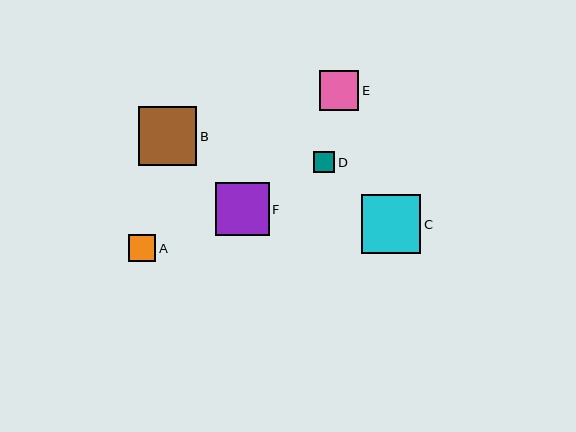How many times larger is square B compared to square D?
Square B is approximately 2.8 times the size of square D.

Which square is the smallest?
Square D is the smallest with a size of approximately 21 pixels.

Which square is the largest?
Square C is the largest with a size of approximately 59 pixels.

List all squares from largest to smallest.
From largest to smallest: C, B, F, E, A, D.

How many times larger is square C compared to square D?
Square C is approximately 2.8 times the size of square D.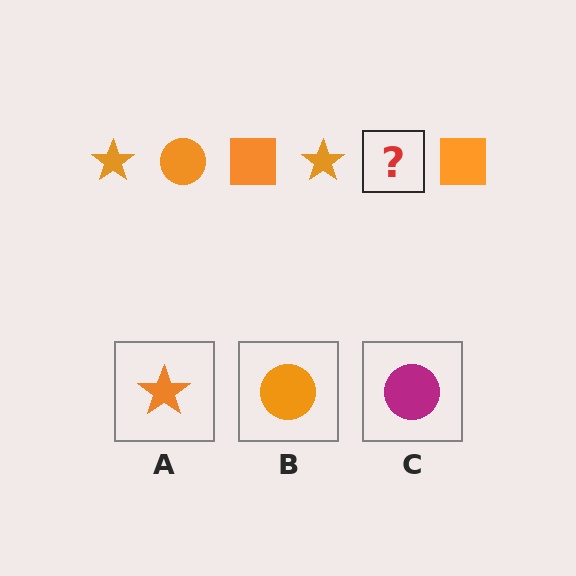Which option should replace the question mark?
Option B.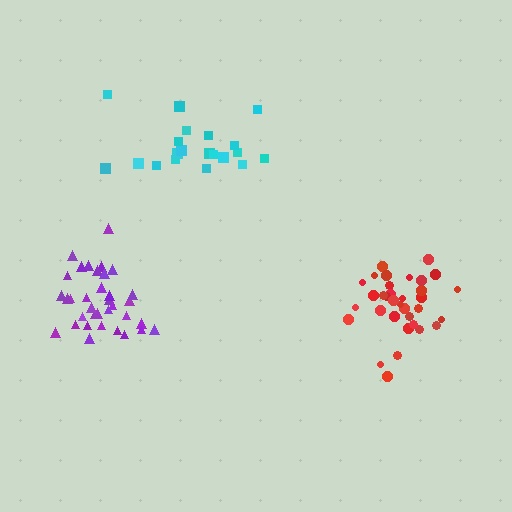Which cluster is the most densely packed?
Purple.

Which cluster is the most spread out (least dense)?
Cyan.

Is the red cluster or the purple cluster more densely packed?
Purple.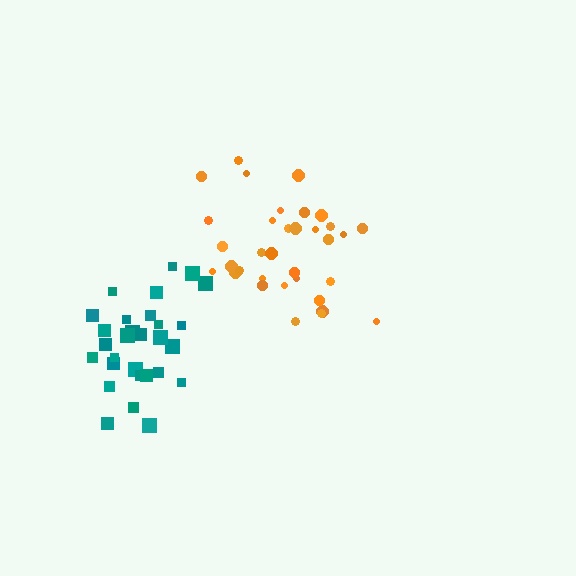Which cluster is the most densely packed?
Teal.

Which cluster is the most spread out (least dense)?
Orange.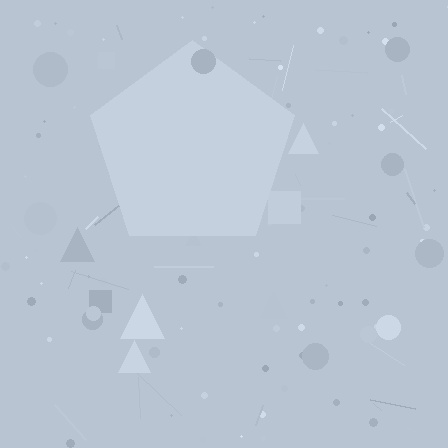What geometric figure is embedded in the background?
A pentagon is embedded in the background.